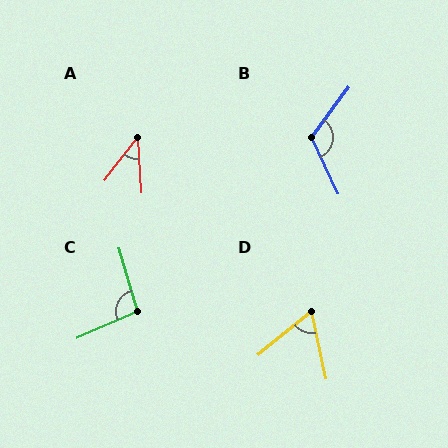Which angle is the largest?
B, at approximately 118 degrees.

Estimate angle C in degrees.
Approximately 97 degrees.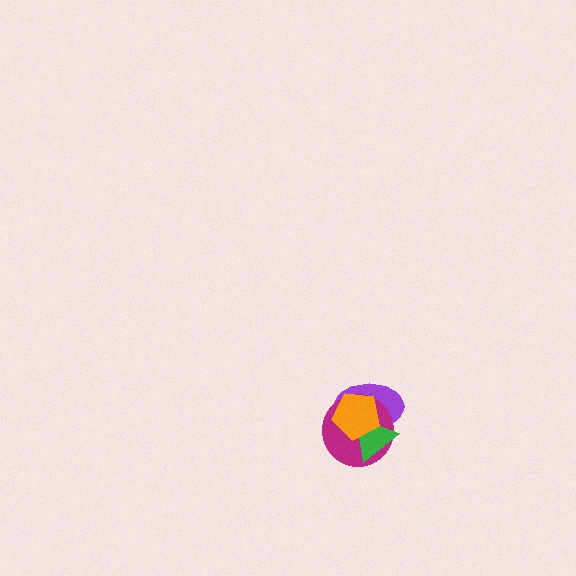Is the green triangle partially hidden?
Yes, it is partially covered by another shape.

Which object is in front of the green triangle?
The orange pentagon is in front of the green triangle.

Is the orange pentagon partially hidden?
No, no other shape covers it.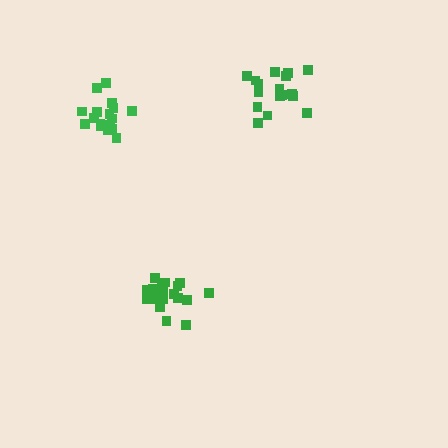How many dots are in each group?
Group 1: 17 dots, Group 2: 19 dots, Group 3: 17 dots (53 total).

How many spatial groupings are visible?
There are 3 spatial groupings.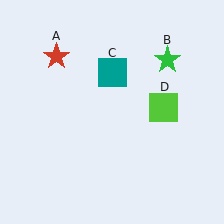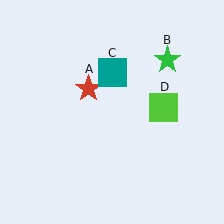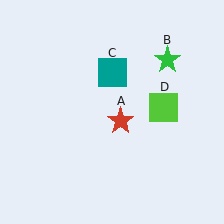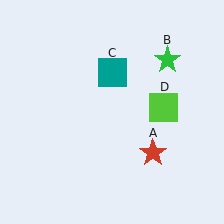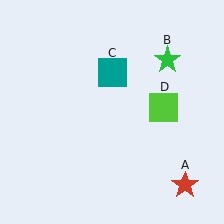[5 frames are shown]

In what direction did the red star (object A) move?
The red star (object A) moved down and to the right.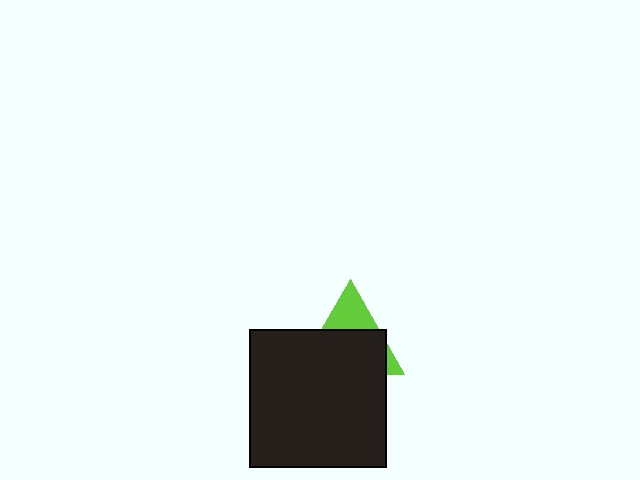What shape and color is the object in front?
The object in front is a black square.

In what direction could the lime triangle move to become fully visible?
The lime triangle could move up. That would shift it out from behind the black square entirely.